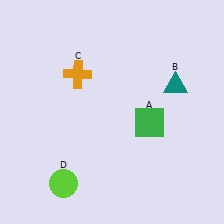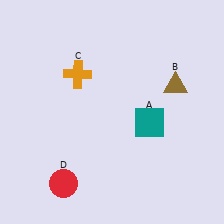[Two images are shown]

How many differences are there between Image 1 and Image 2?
There are 3 differences between the two images.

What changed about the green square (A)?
In Image 1, A is green. In Image 2, it changed to teal.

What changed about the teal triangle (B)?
In Image 1, B is teal. In Image 2, it changed to brown.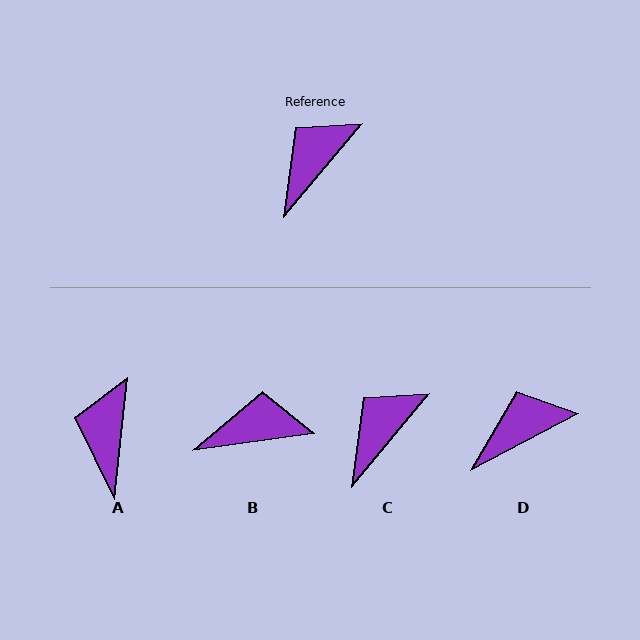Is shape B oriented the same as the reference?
No, it is off by about 42 degrees.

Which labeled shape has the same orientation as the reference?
C.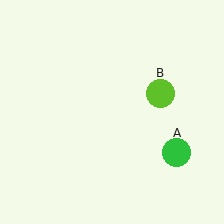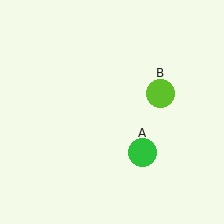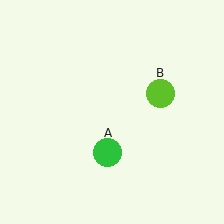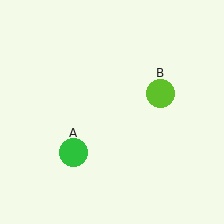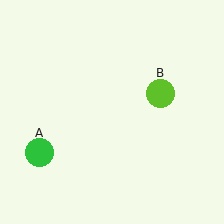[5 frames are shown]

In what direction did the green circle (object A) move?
The green circle (object A) moved left.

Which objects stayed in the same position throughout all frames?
Lime circle (object B) remained stationary.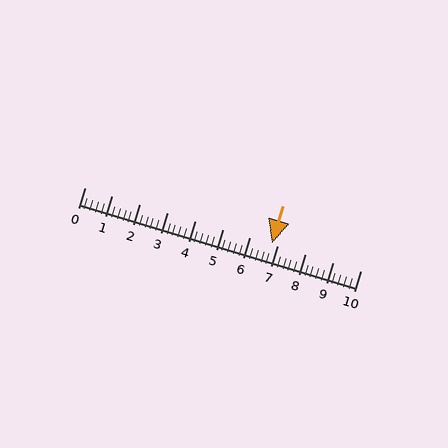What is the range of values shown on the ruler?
The ruler shows values from 0 to 10.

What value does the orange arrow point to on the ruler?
The orange arrow points to approximately 6.8.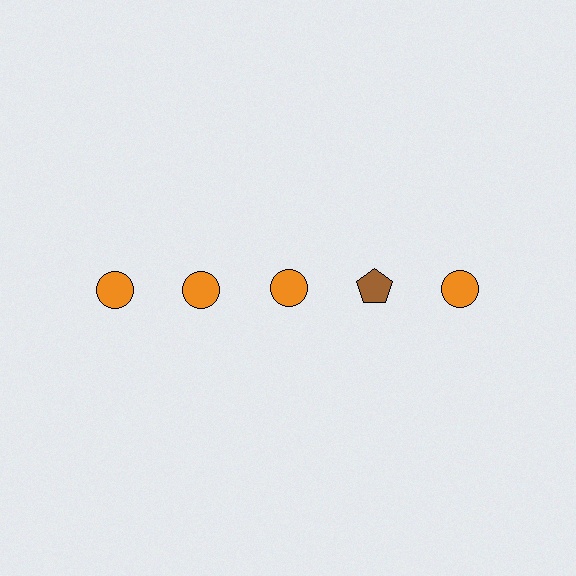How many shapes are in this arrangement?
There are 5 shapes arranged in a grid pattern.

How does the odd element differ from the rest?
It differs in both color (brown instead of orange) and shape (pentagon instead of circle).